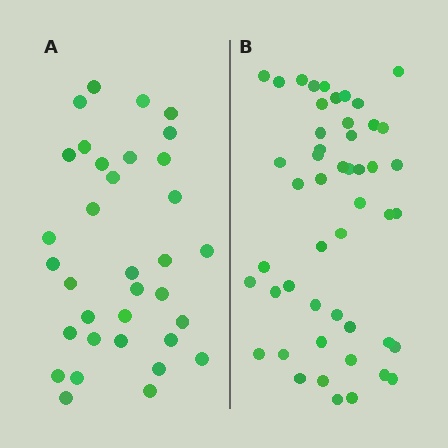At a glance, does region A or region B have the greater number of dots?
Region B (the right region) has more dots.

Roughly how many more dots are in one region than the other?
Region B has approximately 15 more dots than region A.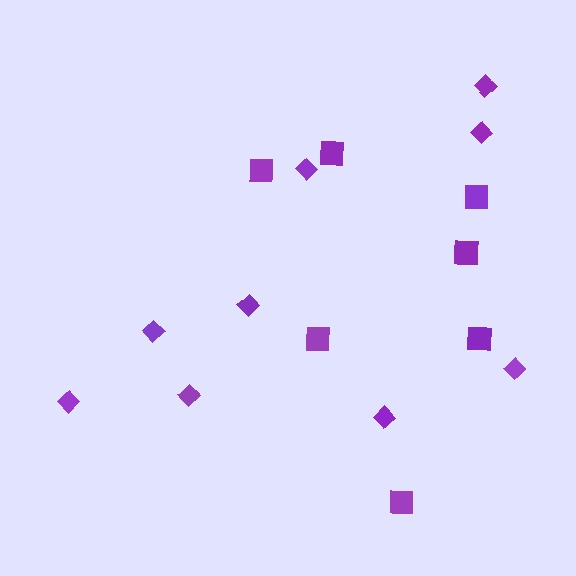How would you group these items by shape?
There are 2 groups: one group of diamonds (9) and one group of squares (7).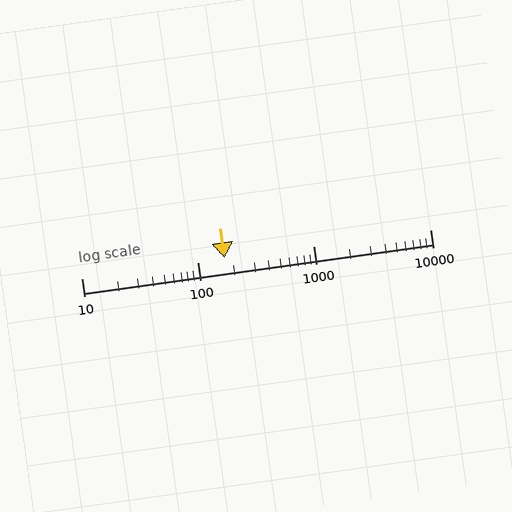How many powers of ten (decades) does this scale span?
The scale spans 3 decades, from 10 to 10000.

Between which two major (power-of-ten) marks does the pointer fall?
The pointer is between 100 and 1000.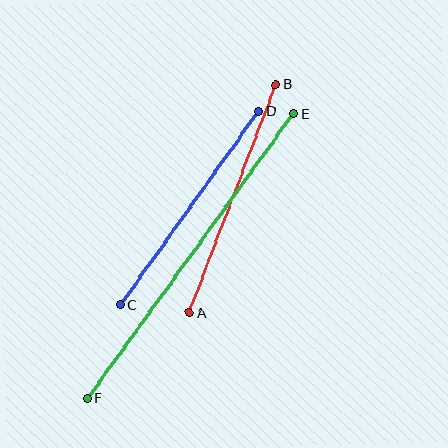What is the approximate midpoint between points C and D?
The midpoint is at approximately (190, 208) pixels.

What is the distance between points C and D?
The distance is approximately 238 pixels.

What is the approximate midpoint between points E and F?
The midpoint is at approximately (190, 256) pixels.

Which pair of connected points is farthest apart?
Points E and F are farthest apart.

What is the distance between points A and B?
The distance is approximately 244 pixels.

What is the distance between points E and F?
The distance is approximately 351 pixels.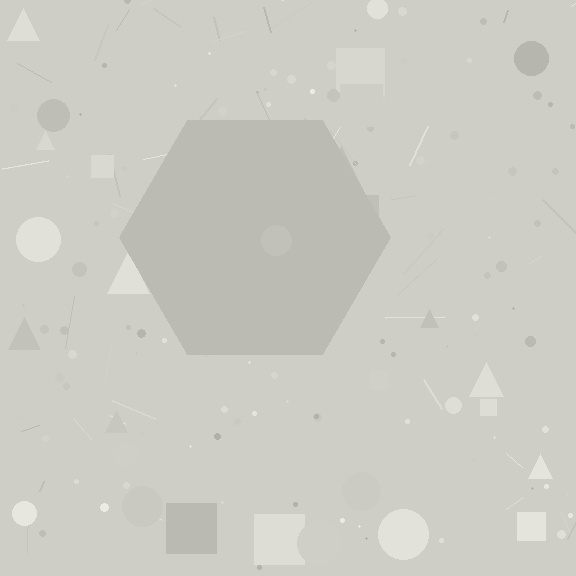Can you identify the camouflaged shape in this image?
The camouflaged shape is a hexagon.